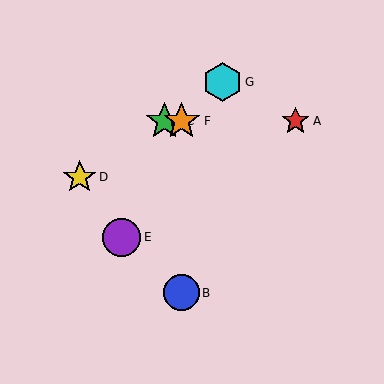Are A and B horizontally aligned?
No, A is at y≈121 and B is at y≈293.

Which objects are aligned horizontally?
Objects A, C, F are aligned horizontally.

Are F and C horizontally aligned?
Yes, both are at y≈121.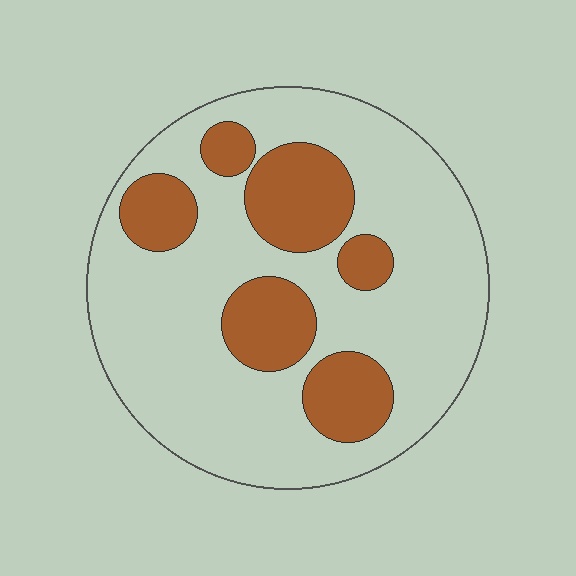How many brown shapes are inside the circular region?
6.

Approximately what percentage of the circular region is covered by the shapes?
Approximately 25%.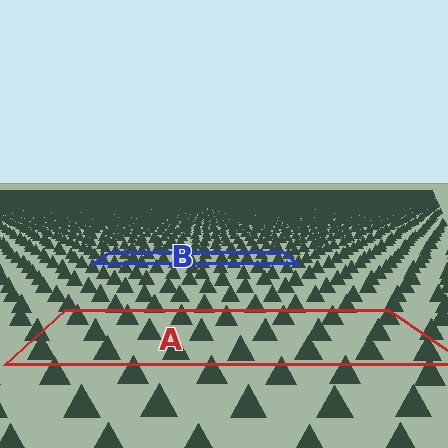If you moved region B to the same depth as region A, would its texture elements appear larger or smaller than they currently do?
They would appear larger. At a closer depth, the same texture elements are projected at a bigger on-screen size.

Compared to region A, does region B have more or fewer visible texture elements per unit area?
Region B has more texture elements per unit area — they are packed more densely because it is farther away.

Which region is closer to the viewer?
Region A is closer. The texture elements there are larger and more spread out.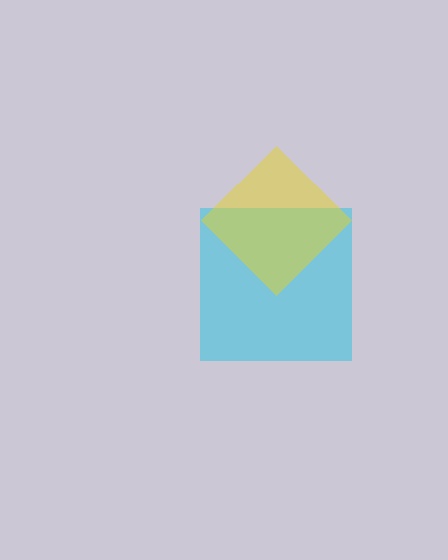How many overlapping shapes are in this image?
There are 2 overlapping shapes in the image.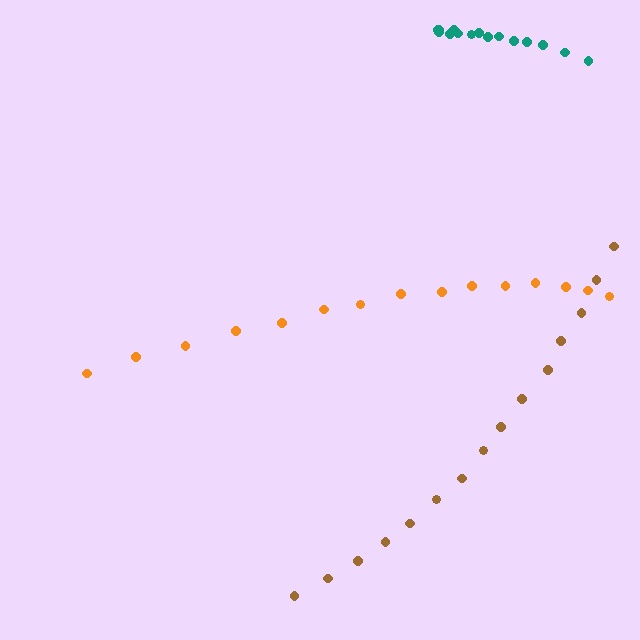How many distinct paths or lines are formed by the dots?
There are 3 distinct paths.